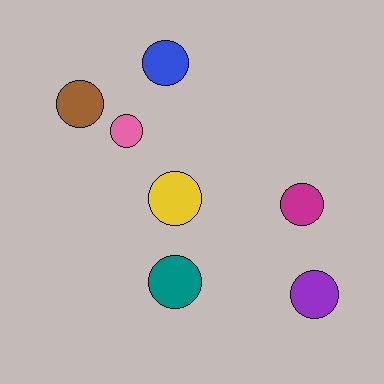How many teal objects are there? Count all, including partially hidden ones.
There is 1 teal object.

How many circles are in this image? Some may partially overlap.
There are 7 circles.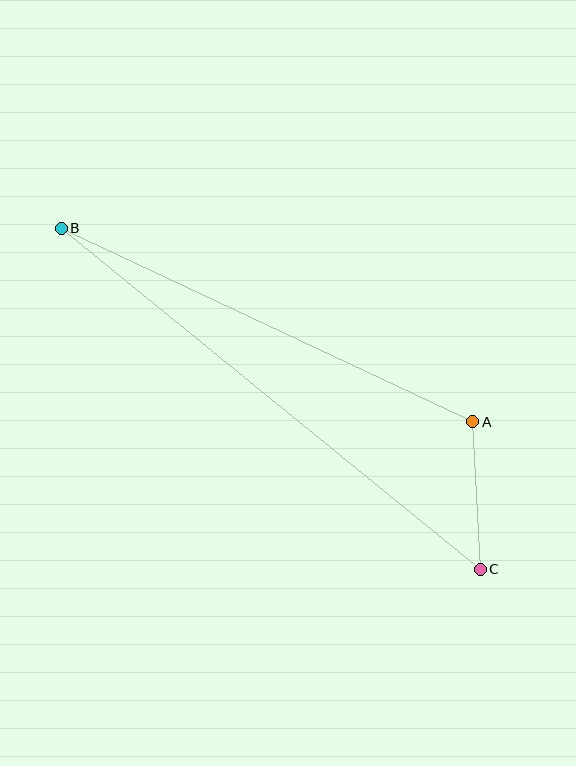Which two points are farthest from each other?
Points B and C are farthest from each other.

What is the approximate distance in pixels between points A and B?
The distance between A and B is approximately 454 pixels.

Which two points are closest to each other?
Points A and C are closest to each other.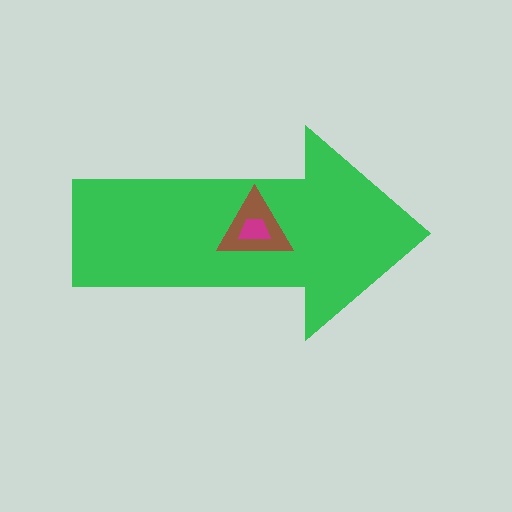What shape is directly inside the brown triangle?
The magenta trapezoid.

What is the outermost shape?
The green arrow.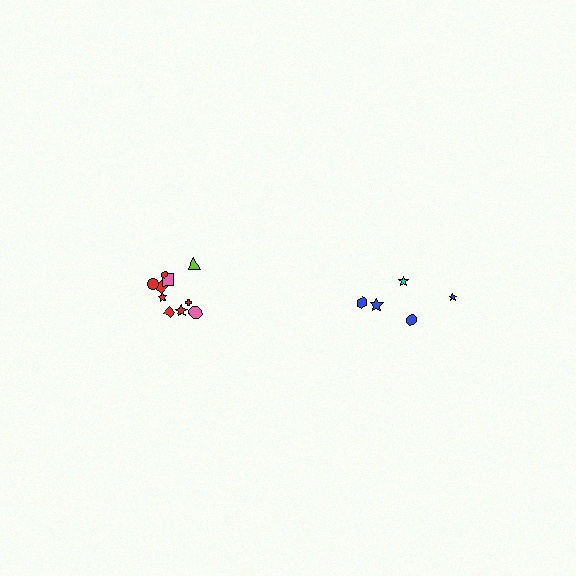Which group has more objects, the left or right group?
The left group.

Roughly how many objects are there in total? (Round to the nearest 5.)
Roughly 15 objects in total.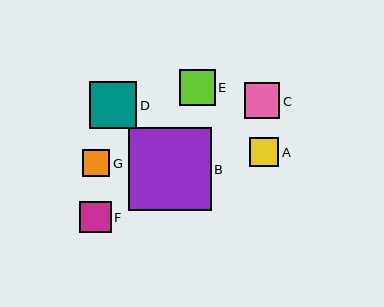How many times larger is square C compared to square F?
Square C is approximately 1.1 times the size of square F.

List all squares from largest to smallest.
From largest to smallest: B, D, E, C, F, A, G.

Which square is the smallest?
Square G is the smallest with a size of approximately 28 pixels.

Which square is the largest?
Square B is the largest with a size of approximately 83 pixels.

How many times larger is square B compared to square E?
Square B is approximately 2.3 times the size of square E.